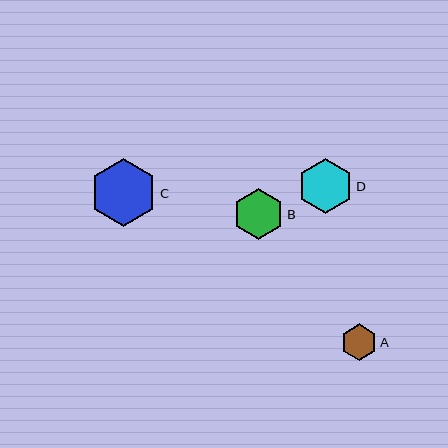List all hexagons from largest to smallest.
From largest to smallest: C, D, B, A.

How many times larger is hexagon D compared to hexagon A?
Hexagon D is approximately 1.5 times the size of hexagon A.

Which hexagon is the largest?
Hexagon C is the largest with a size of approximately 67 pixels.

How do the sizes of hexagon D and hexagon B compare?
Hexagon D and hexagon B are approximately the same size.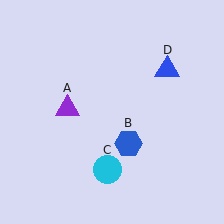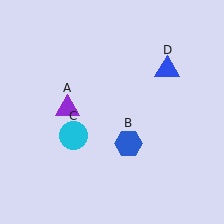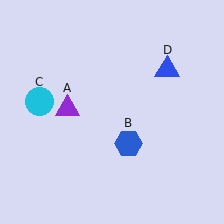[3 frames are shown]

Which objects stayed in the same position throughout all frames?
Purple triangle (object A) and blue hexagon (object B) and blue triangle (object D) remained stationary.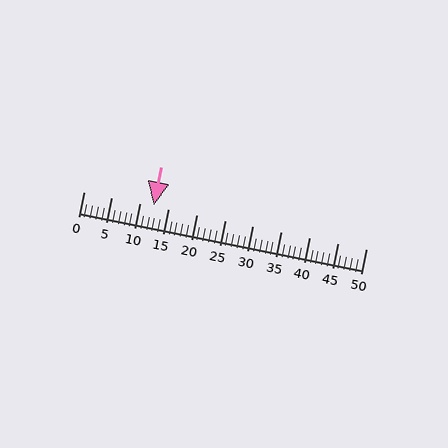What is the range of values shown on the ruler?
The ruler shows values from 0 to 50.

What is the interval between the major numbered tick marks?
The major tick marks are spaced 5 units apart.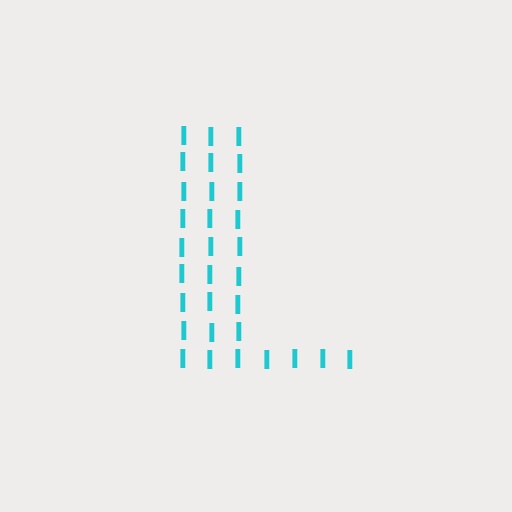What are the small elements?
The small elements are letter I's.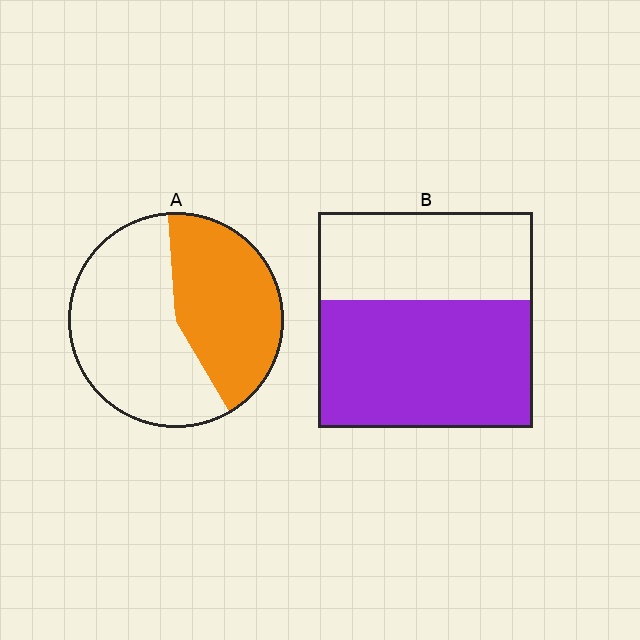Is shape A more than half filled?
No.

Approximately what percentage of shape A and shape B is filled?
A is approximately 45% and B is approximately 60%.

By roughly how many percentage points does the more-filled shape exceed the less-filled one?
By roughly 15 percentage points (B over A).